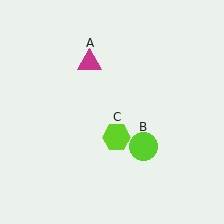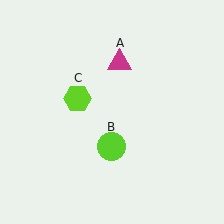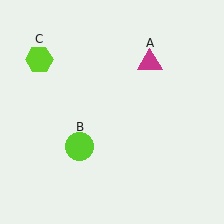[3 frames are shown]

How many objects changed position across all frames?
3 objects changed position: magenta triangle (object A), lime circle (object B), lime hexagon (object C).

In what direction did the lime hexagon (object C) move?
The lime hexagon (object C) moved up and to the left.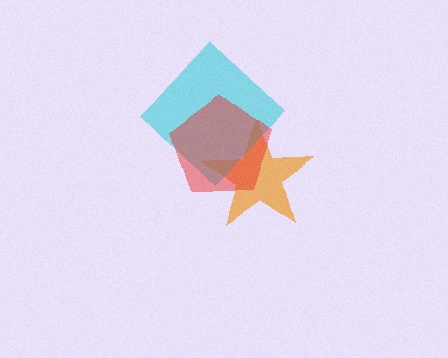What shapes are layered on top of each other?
The layered shapes are: an orange star, a cyan diamond, a red pentagon.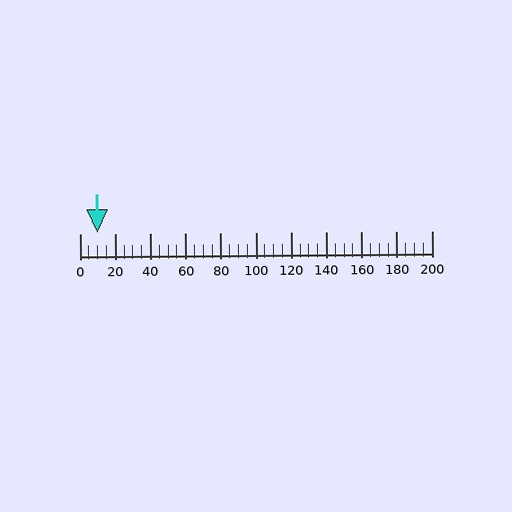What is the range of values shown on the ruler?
The ruler shows values from 0 to 200.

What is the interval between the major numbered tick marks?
The major tick marks are spaced 20 units apart.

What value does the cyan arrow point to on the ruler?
The cyan arrow points to approximately 10.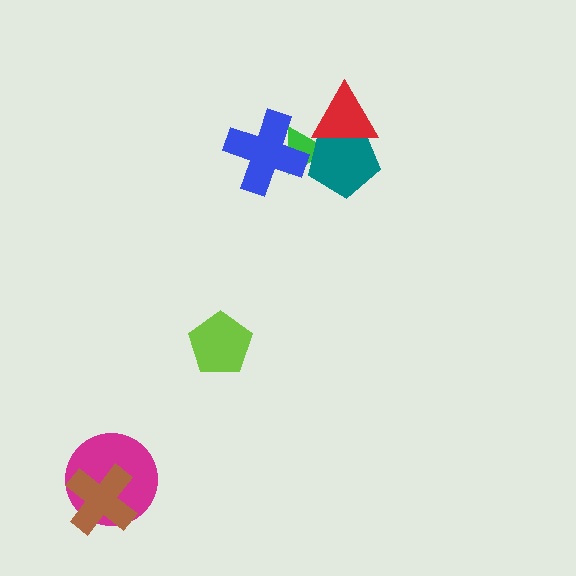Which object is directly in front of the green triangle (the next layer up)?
The teal pentagon is directly in front of the green triangle.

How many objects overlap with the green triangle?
3 objects overlap with the green triangle.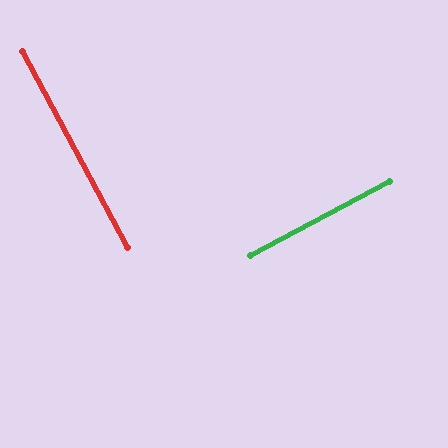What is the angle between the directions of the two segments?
Approximately 90 degrees.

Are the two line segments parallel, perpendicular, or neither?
Perpendicular — they meet at approximately 90°.